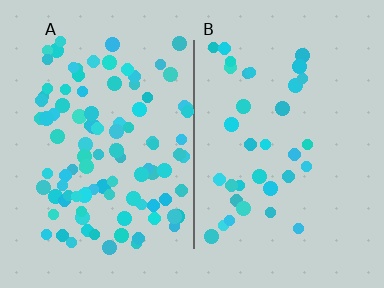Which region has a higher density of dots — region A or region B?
A (the left).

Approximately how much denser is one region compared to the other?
Approximately 2.9× — region A over region B.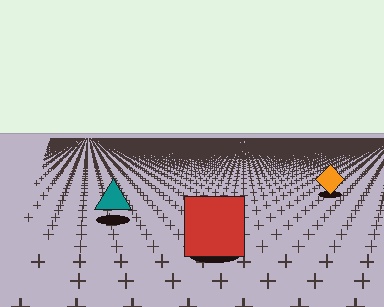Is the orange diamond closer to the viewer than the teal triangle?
No. The teal triangle is closer — you can tell from the texture gradient: the ground texture is coarser near it.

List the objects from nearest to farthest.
From nearest to farthest: the red square, the teal triangle, the orange diamond.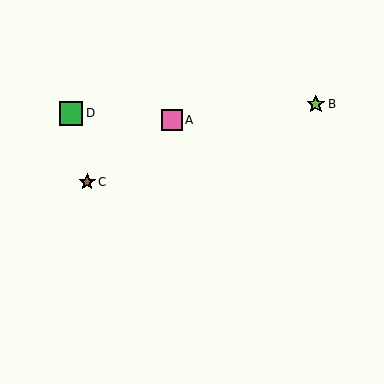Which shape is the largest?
The green square (labeled D) is the largest.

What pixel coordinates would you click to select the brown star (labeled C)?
Click at (87, 182) to select the brown star C.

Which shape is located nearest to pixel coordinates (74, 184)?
The brown star (labeled C) at (87, 182) is nearest to that location.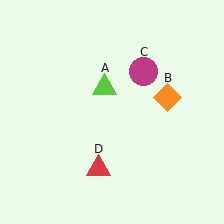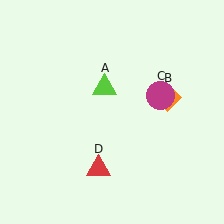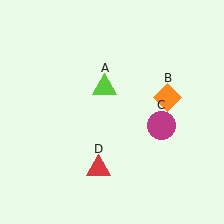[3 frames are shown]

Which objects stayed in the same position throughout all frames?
Lime triangle (object A) and orange diamond (object B) and red triangle (object D) remained stationary.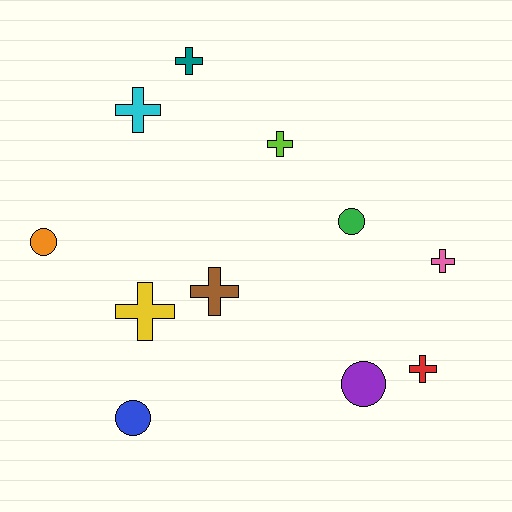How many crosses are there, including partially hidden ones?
There are 7 crosses.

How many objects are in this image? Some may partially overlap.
There are 11 objects.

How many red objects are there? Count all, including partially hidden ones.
There is 1 red object.